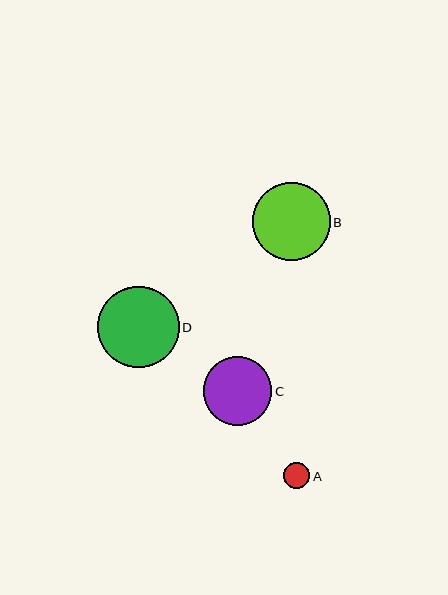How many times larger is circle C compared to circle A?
Circle C is approximately 2.6 times the size of circle A.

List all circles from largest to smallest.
From largest to smallest: D, B, C, A.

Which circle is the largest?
Circle D is the largest with a size of approximately 81 pixels.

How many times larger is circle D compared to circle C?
Circle D is approximately 1.2 times the size of circle C.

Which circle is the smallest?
Circle A is the smallest with a size of approximately 27 pixels.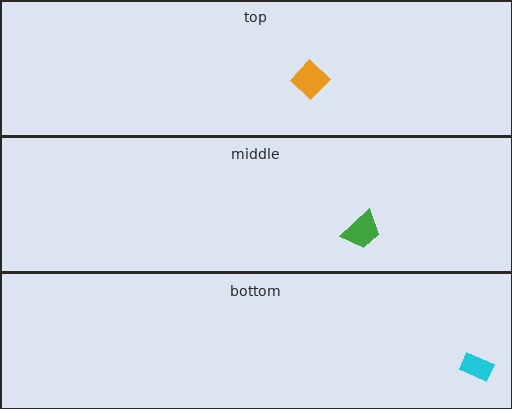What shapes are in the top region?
The orange diamond.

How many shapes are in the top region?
1.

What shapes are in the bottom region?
The cyan rectangle.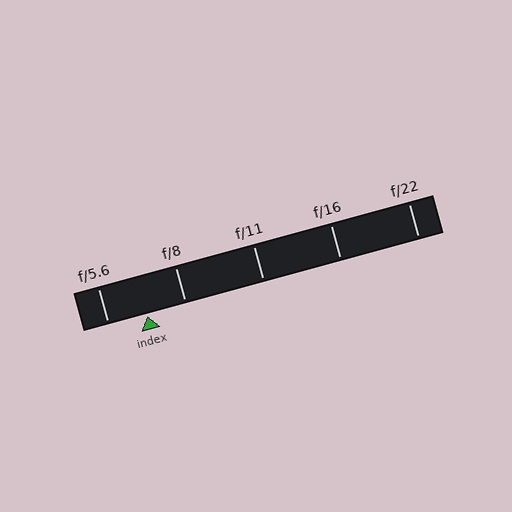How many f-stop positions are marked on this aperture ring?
There are 5 f-stop positions marked.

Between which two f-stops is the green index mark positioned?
The index mark is between f/5.6 and f/8.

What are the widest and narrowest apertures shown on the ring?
The widest aperture shown is f/5.6 and the narrowest is f/22.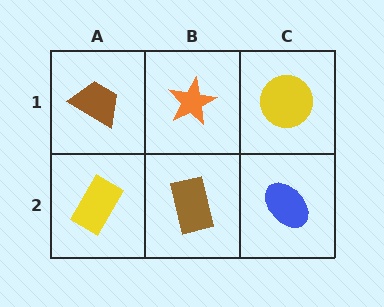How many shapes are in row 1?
3 shapes.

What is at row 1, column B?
An orange star.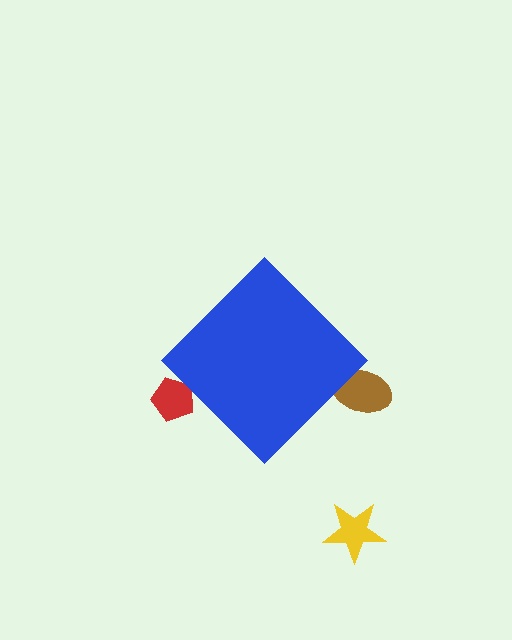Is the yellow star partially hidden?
No, the yellow star is fully visible.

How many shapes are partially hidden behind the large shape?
2 shapes are partially hidden.